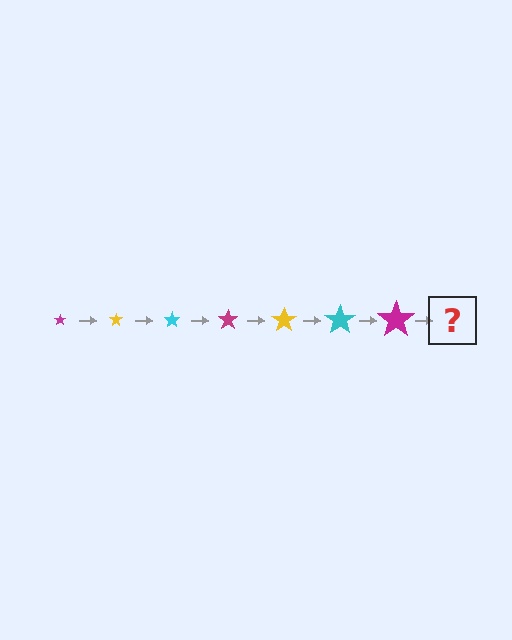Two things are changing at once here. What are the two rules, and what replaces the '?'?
The two rules are that the star grows larger each step and the color cycles through magenta, yellow, and cyan. The '?' should be a yellow star, larger than the previous one.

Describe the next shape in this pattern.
It should be a yellow star, larger than the previous one.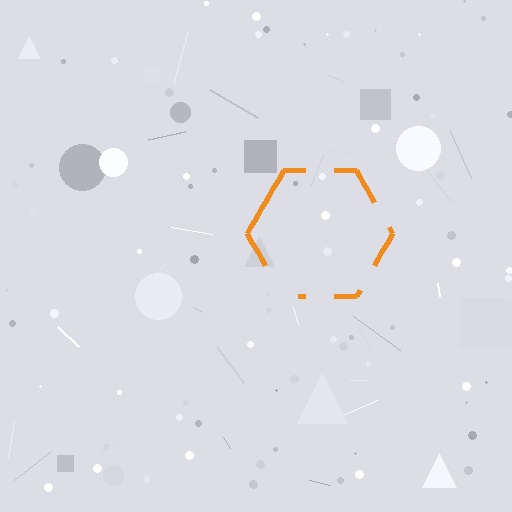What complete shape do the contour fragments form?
The contour fragments form a hexagon.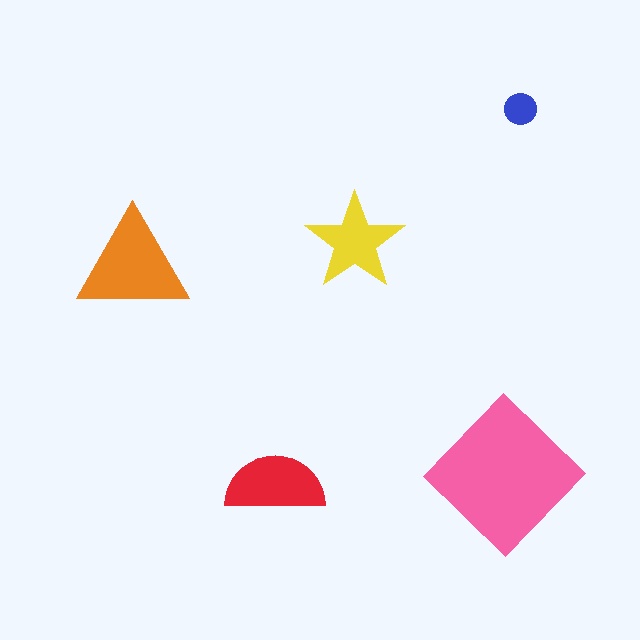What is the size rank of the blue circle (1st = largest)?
5th.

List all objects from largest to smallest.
The pink diamond, the orange triangle, the red semicircle, the yellow star, the blue circle.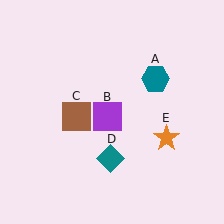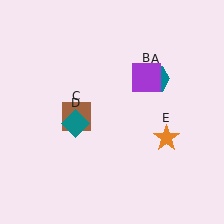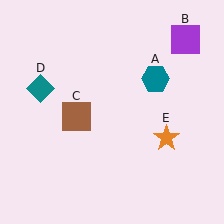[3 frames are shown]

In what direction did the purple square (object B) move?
The purple square (object B) moved up and to the right.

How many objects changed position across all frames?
2 objects changed position: purple square (object B), teal diamond (object D).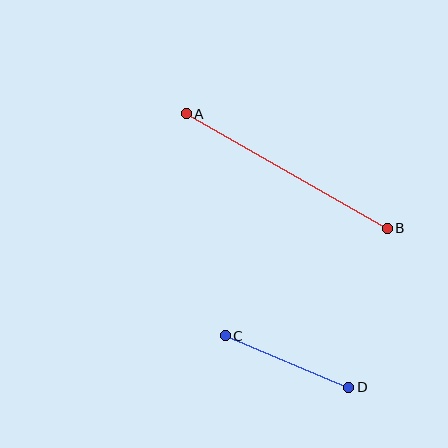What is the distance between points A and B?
The distance is approximately 232 pixels.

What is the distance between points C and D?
The distance is approximately 134 pixels.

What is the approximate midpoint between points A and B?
The midpoint is at approximately (287, 171) pixels.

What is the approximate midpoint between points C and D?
The midpoint is at approximately (287, 361) pixels.